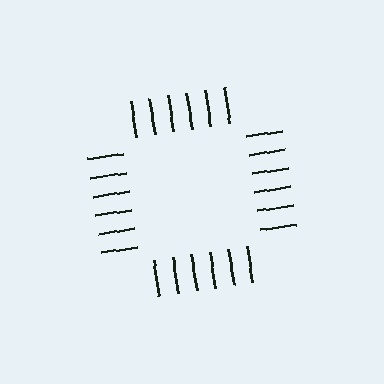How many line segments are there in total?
24 — 6 along each of the 4 edges.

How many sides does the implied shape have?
4 sides — the line-ends trace a square.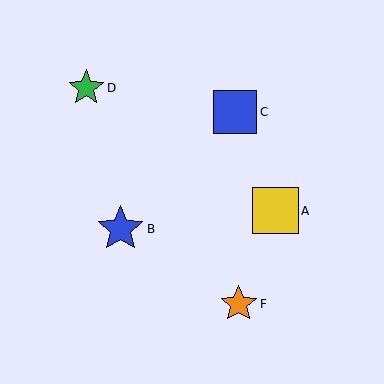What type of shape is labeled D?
Shape D is a green star.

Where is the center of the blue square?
The center of the blue square is at (235, 112).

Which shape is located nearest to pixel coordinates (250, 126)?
The blue square (labeled C) at (235, 112) is nearest to that location.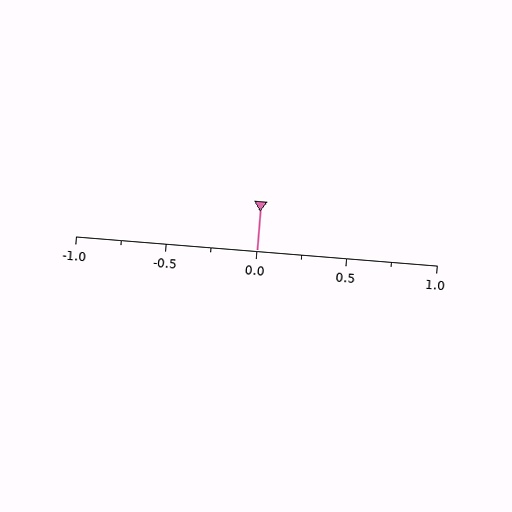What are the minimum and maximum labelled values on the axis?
The axis runs from -1.0 to 1.0.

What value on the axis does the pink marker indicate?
The marker indicates approximately 0.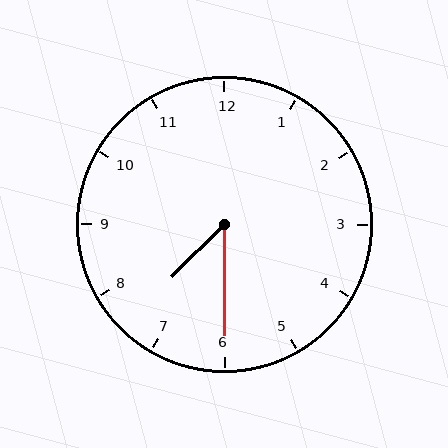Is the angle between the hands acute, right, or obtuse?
It is acute.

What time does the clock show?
7:30.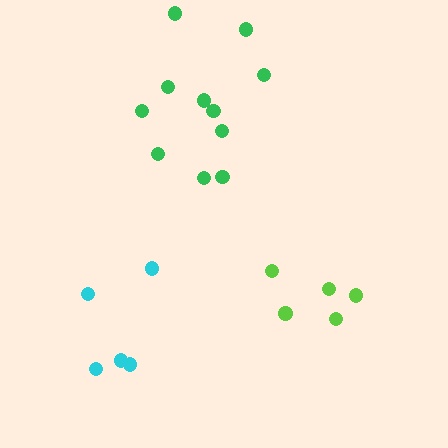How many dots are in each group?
Group 1: 5 dots, Group 2: 11 dots, Group 3: 5 dots (21 total).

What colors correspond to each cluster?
The clusters are colored: lime, green, cyan.